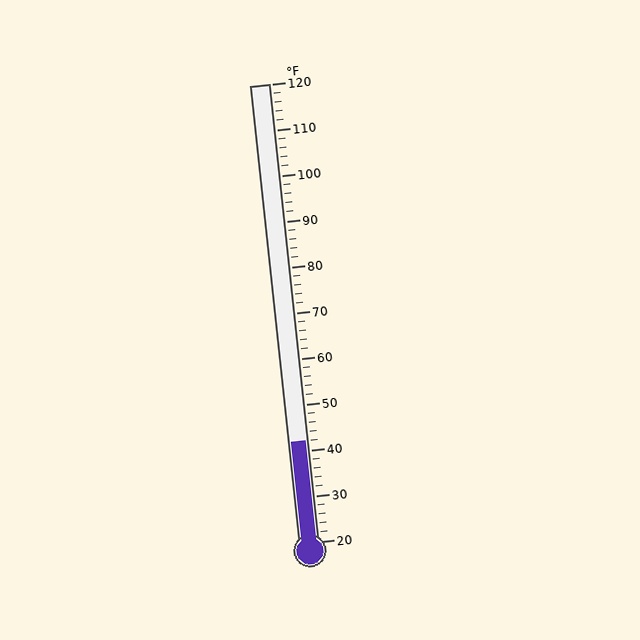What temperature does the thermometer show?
The thermometer shows approximately 42°F.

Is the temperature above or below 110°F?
The temperature is below 110°F.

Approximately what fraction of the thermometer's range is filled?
The thermometer is filled to approximately 20% of its range.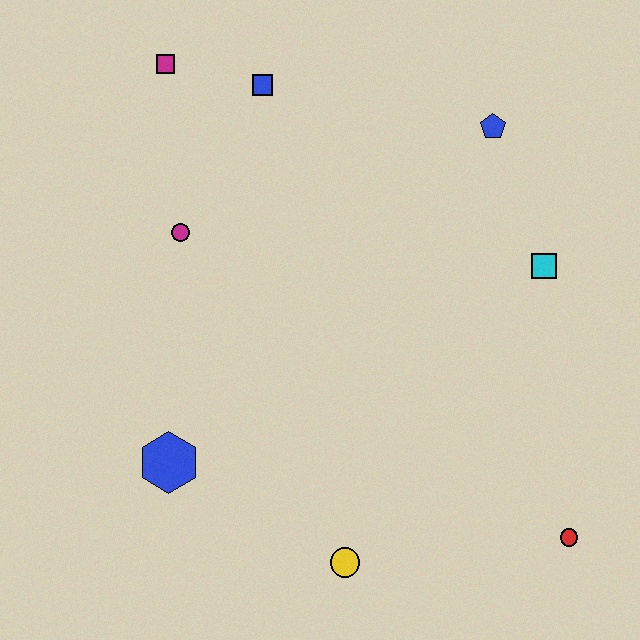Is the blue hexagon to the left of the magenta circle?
Yes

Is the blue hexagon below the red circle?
No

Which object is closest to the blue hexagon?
The yellow circle is closest to the blue hexagon.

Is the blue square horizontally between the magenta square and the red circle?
Yes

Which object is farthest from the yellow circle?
The magenta square is farthest from the yellow circle.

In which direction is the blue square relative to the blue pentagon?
The blue square is to the left of the blue pentagon.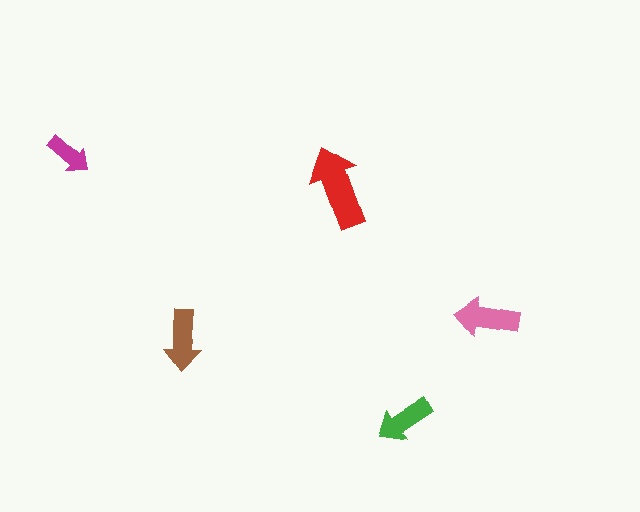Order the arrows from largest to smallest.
the red one, the pink one, the brown one, the green one, the magenta one.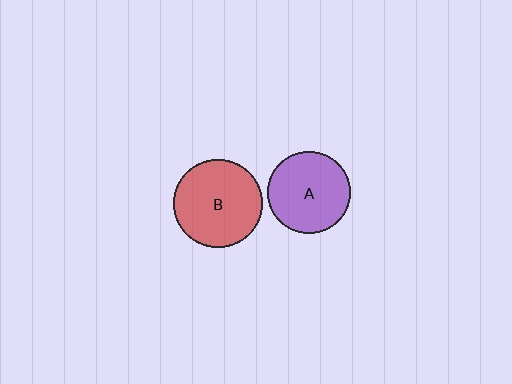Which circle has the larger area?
Circle B (red).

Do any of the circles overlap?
No, none of the circles overlap.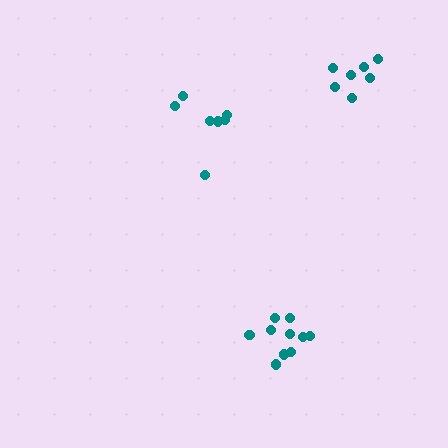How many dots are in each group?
Group 1: 10 dots, Group 2: 7 dots, Group 3: 7 dots (24 total).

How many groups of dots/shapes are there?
There are 3 groups.